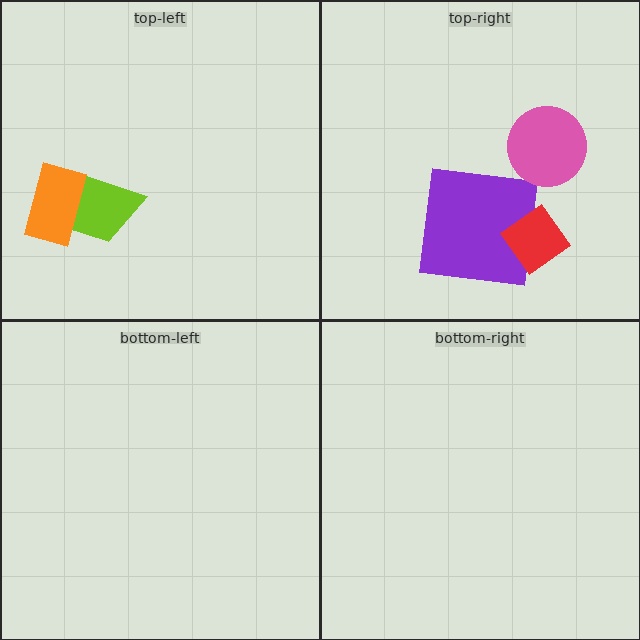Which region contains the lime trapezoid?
The top-left region.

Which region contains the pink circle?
The top-right region.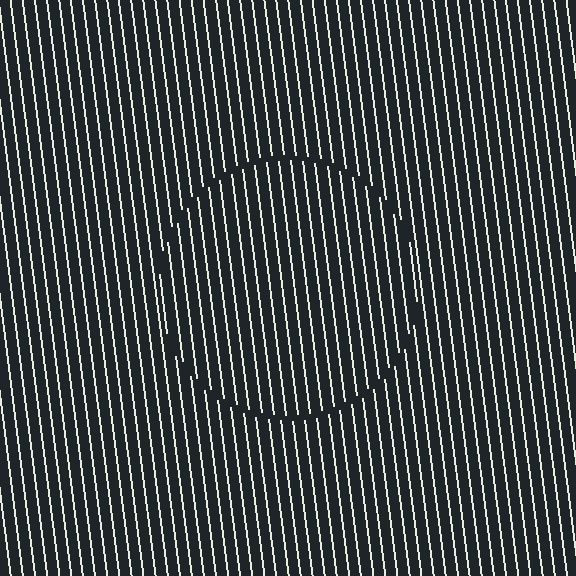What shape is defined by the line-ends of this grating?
An illusory circle. The interior of the shape contains the same grating, shifted by half a period — the contour is defined by the phase discontinuity where line-ends from the inner and outer gratings abut.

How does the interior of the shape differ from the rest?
The interior of the shape contains the same grating, shifted by half a period — the contour is defined by the phase discontinuity where line-ends from the inner and outer gratings abut.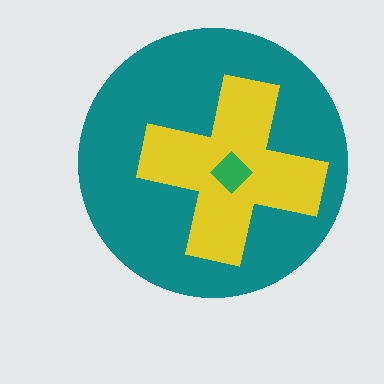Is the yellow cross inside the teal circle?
Yes.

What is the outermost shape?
The teal circle.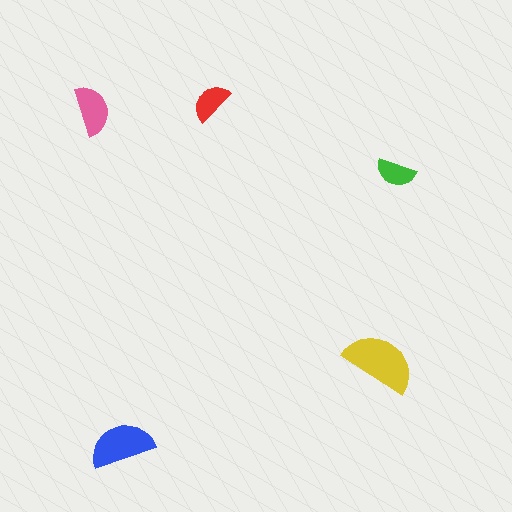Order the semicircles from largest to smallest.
the yellow one, the blue one, the pink one, the red one, the green one.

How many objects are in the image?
There are 5 objects in the image.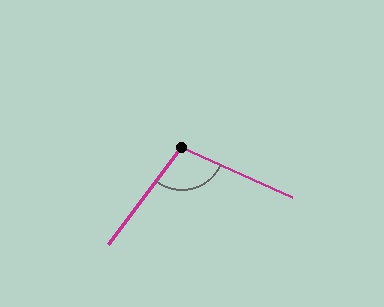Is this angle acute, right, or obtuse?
It is obtuse.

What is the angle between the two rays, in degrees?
Approximately 103 degrees.